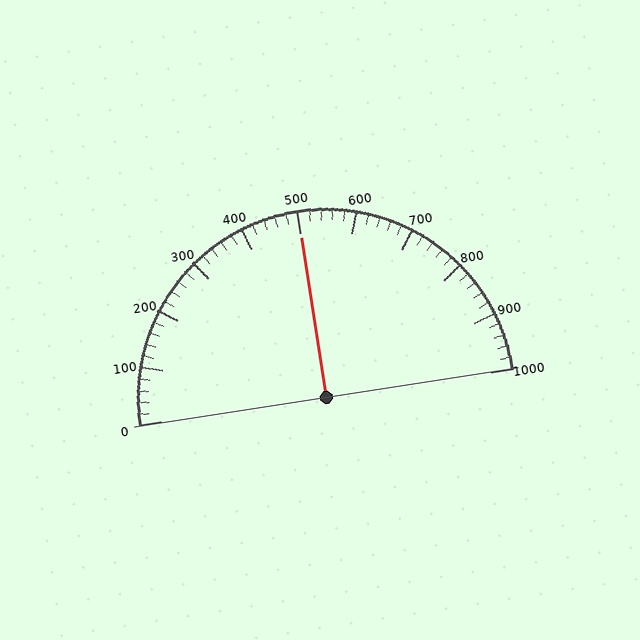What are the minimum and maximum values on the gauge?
The gauge ranges from 0 to 1000.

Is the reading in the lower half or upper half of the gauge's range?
The reading is in the upper half of the range (0 to 1000).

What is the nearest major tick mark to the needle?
The nearest major tick mark is 500.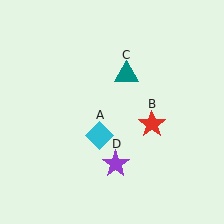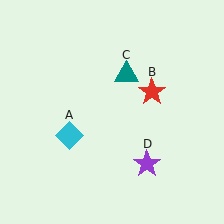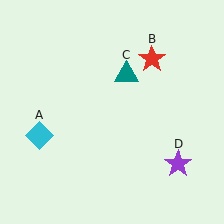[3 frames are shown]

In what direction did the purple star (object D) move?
The purple star (object D) moved right.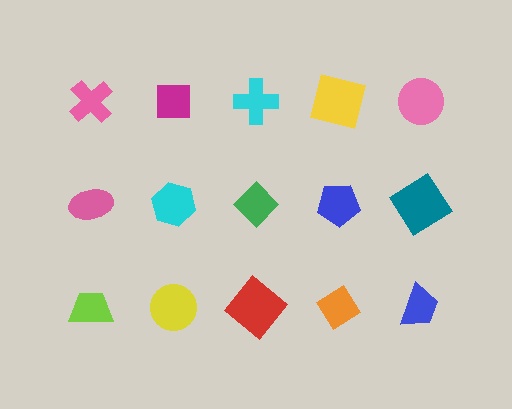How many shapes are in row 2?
5 shapes.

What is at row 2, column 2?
A cyan hexagon.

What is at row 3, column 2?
A yellow circle.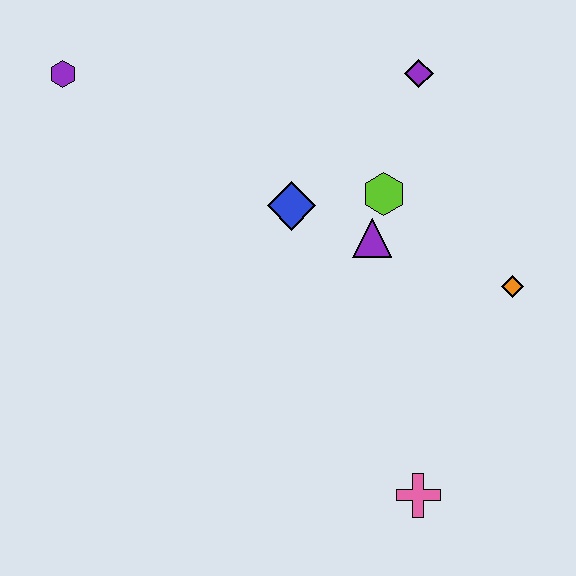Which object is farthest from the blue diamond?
The pink cross is farthest from the blue diamond.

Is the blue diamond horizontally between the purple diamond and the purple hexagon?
Yes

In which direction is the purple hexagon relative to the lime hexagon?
The purple hexagon is to the left of the lime hexagon.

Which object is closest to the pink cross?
The orange diamond is closest to the pink cross.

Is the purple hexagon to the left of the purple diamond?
Yes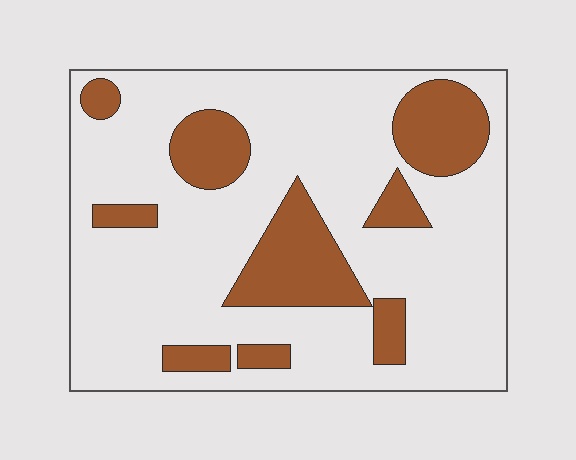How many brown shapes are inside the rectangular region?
9.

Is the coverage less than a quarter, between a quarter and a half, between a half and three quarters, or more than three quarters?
Less than a quarter.